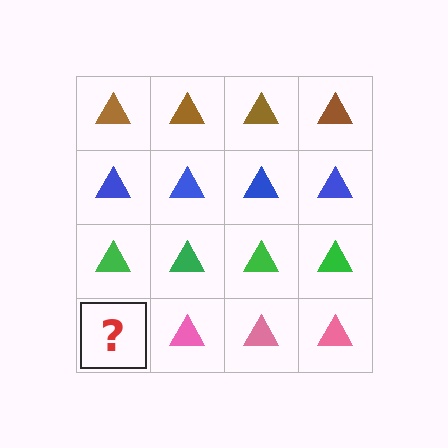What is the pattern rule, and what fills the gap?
The rule is that each row has a consistent color. The gap should be filled with a pink triangle.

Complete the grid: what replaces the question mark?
The question mark should be replaced with a pink triangle.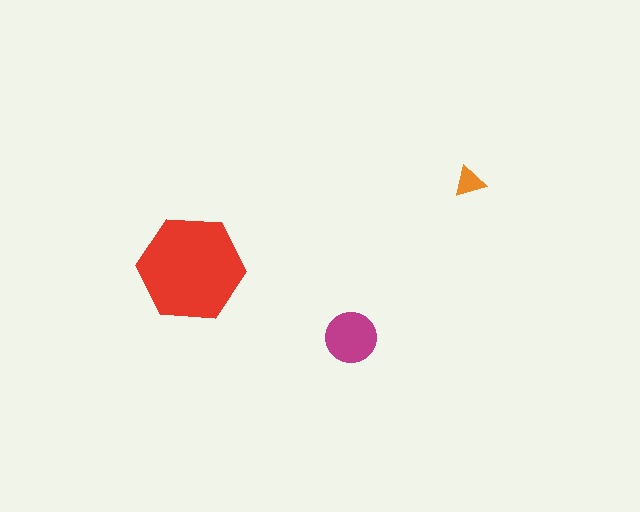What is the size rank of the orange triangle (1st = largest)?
3rd.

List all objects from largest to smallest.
The red hexagon, the magenta circle, the orange triangle.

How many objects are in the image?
There are 3 objects in the image.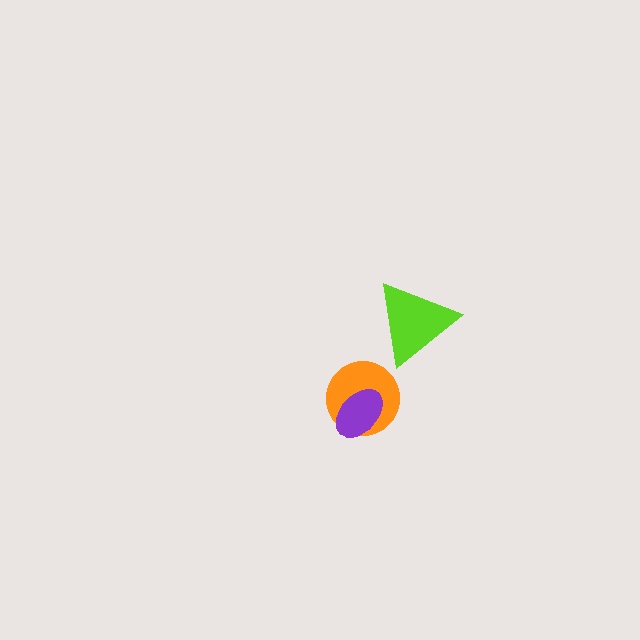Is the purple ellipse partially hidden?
No, no other shape covers it.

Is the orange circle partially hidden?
Yes, it is partially covered by another shape.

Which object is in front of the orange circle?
The purple ellipse is in front of the orange circle.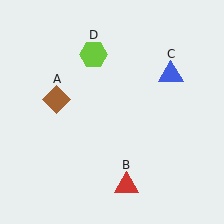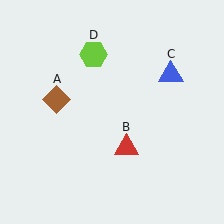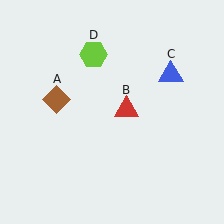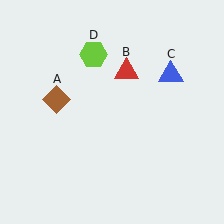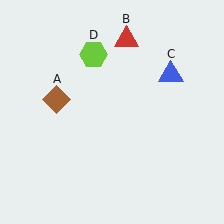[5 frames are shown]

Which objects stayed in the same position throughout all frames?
Brown diamond (object A) and blue triangle (object C) and lime hexagon (object D) remained stationary.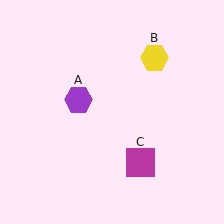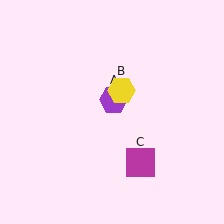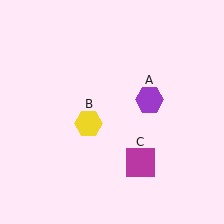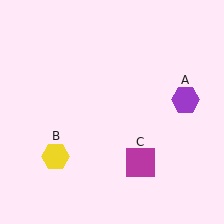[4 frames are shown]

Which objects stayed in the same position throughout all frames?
Magenta square (object C) remained stationary.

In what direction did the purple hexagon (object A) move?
The purple hexagon (object A) moved right.